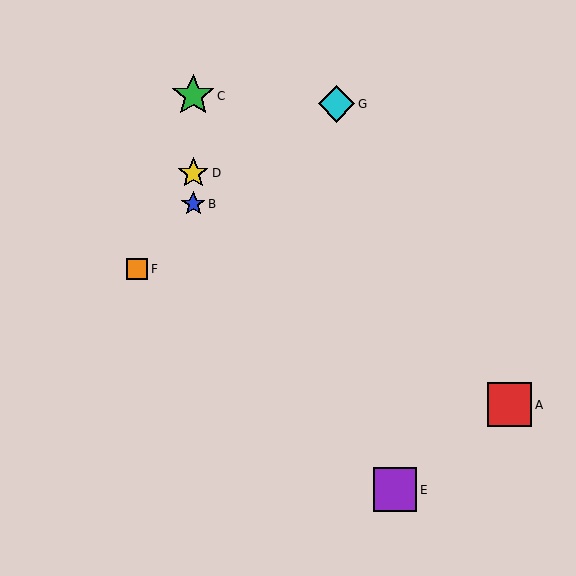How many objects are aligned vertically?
3 objects (B, C, D) are aligned vertically.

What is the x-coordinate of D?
Object D is at x≈193.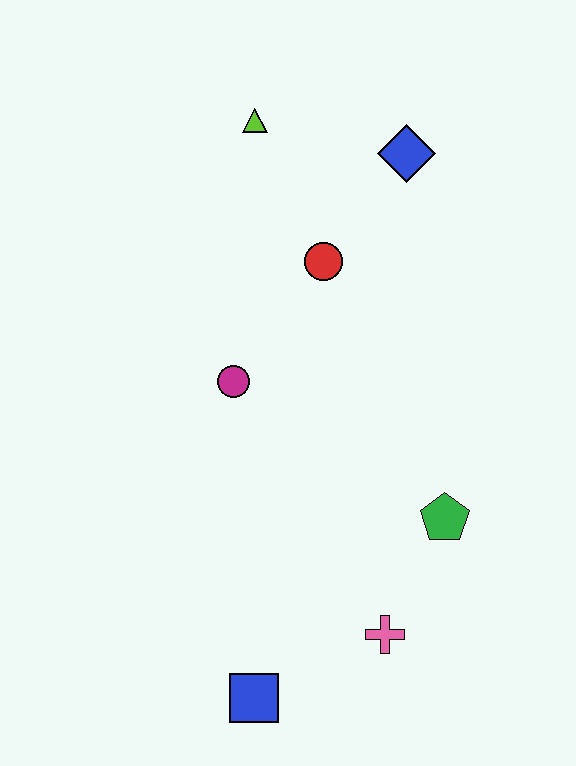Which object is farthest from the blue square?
The lime triangle is farthest from the blue square.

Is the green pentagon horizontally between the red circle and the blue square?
No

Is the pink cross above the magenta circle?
No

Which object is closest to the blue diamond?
The red circle is closest to the blue diamond.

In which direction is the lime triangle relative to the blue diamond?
The lime triangle is to the left of the blue diamond.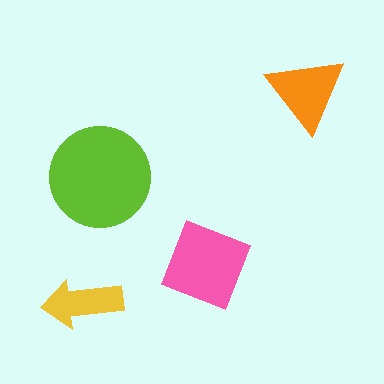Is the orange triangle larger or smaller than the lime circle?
Smaller.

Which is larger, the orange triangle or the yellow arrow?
The orange triangle.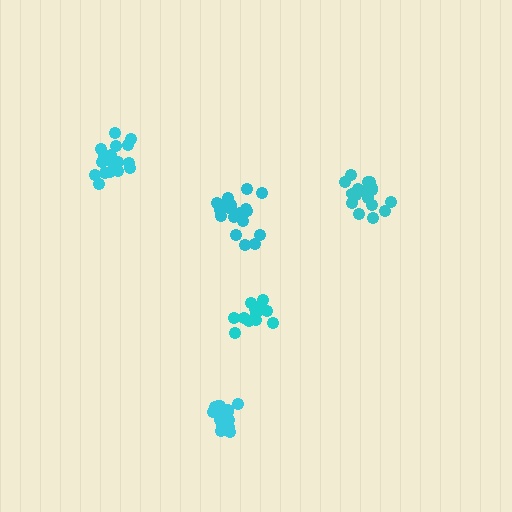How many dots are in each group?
Group 1: 18 dots, Group 2: 17 dots, Group 3: 12 dots, Group 4: 18 dots, Group 5: 16 dots (81 total).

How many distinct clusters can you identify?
There are 5 distinct clusters.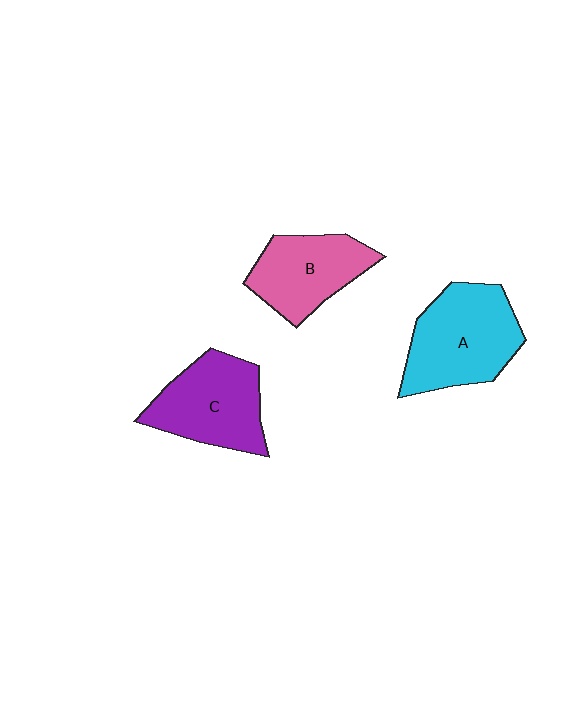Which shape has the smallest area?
Shape B (pink).